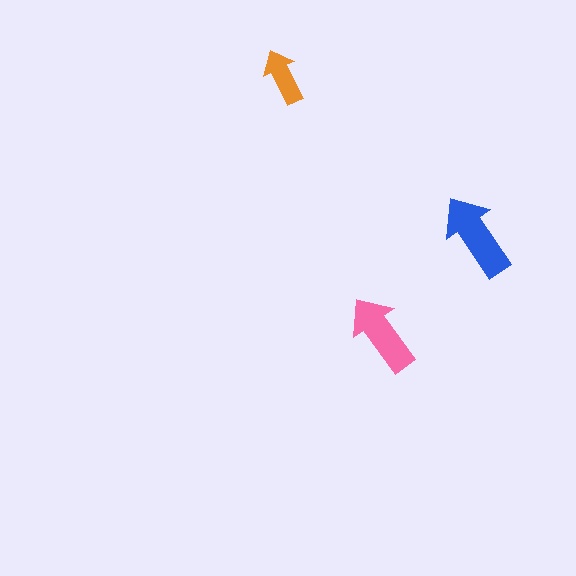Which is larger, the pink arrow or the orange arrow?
The pink one.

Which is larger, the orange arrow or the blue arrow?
The blue one.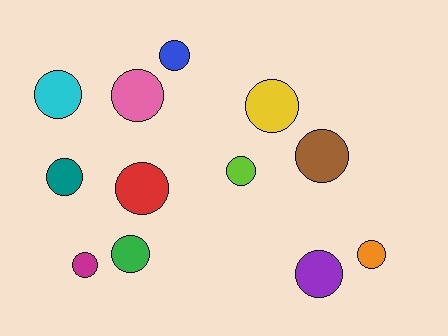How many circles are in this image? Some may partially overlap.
There are 12 circles.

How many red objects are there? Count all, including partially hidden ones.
There is 1 red object.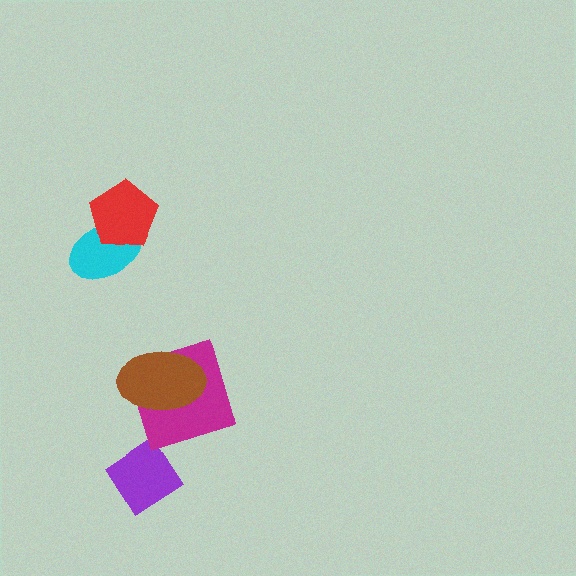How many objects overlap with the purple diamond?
0 objects overlap with the purple diamond.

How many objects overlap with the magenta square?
1 object overlaps with the magenta square.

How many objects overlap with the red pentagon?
1 object overlaps with the red pentagon.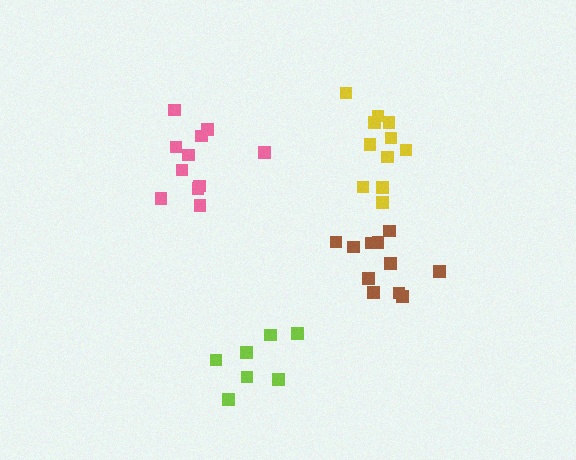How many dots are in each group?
Group 1: 7 dots, Group 2: 11 dots, Group 3: 11 dots, Group 4: 11 dots (40 total).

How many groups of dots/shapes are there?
There are 4 groups.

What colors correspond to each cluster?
The clusters are colored: lime, yellow, brown, pink.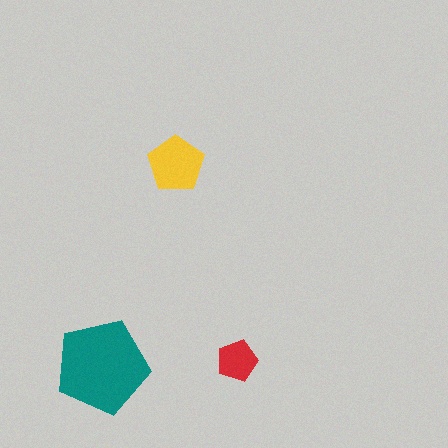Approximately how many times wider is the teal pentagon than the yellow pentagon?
About 1.5 times wider.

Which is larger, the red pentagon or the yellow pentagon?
The yellow one.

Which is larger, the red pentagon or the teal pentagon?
The teal one.